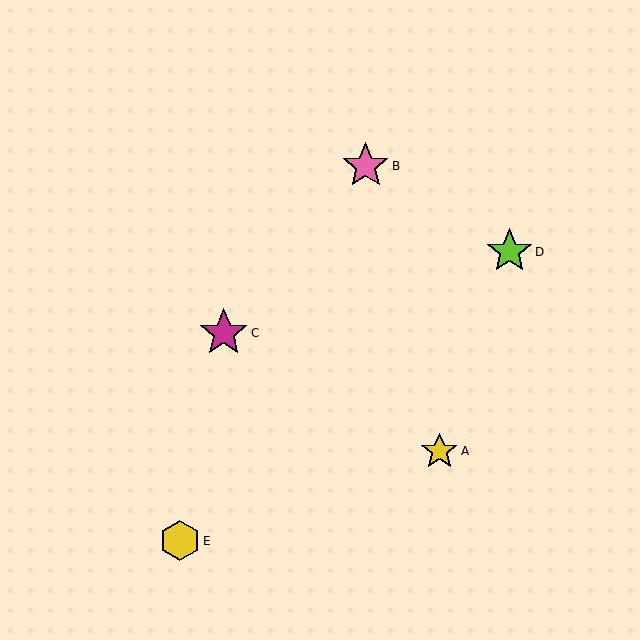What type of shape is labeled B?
Shape B is a pink star.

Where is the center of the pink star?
The center of the pink star is at (366, 166).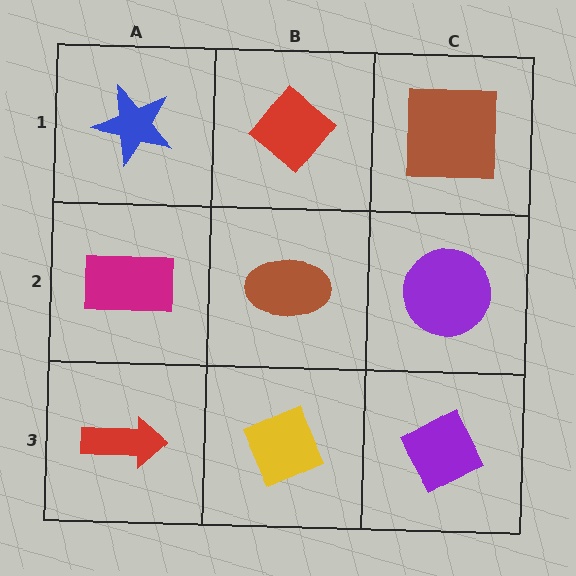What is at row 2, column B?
A brown ellipse.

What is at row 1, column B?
A red diamond.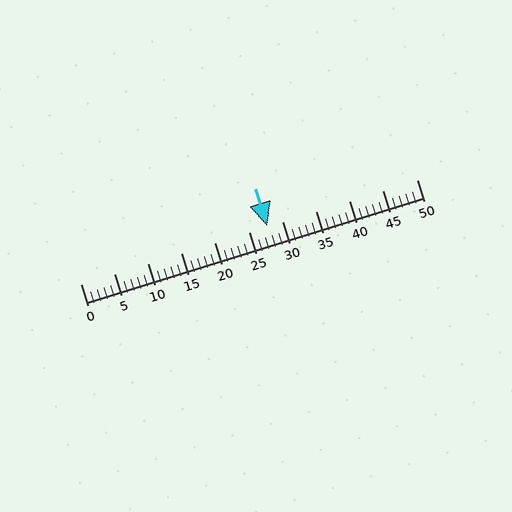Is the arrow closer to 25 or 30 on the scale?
The arrow is closer to 30.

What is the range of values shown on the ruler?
The ruler shows values from 0 to 50.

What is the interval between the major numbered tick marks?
The major tick marks are spaced 5 units apart.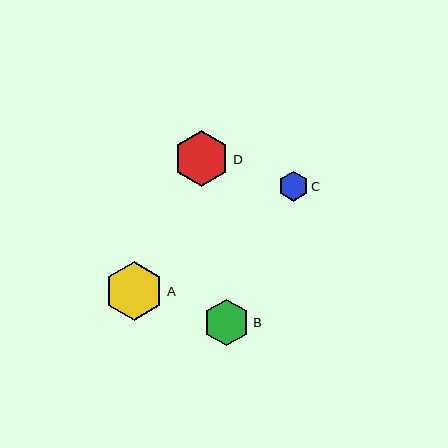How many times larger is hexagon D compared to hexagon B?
Hexagon D is approximately 1.2 times the size of hexagon B.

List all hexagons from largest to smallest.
From largest to smallest: A, D, B, C.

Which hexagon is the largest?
Hexagon A is the largest with a size of approximately 59 pixels.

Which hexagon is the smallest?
Hexagon C is the smallest with a size of approximately 30 pixels.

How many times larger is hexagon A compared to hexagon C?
Hexagon A is approximately 1.9 times the size of hexagon C.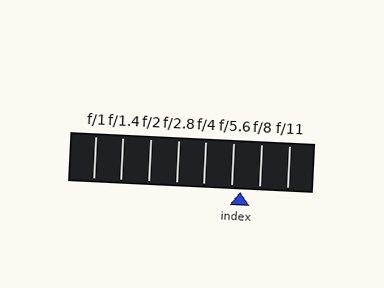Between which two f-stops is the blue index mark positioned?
The index mark is between f/5.6 and f/8.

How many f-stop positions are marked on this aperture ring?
There are 8 f-stop positions marked.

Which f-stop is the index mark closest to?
The index mark is closest to f/5.6.